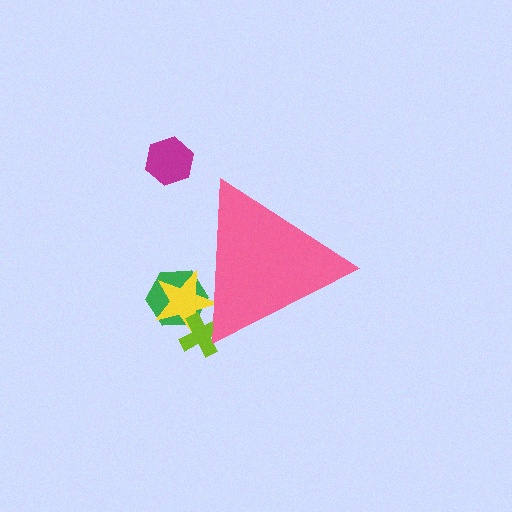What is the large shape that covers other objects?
A pink triangle.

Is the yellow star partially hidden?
Yes, the yellow star is partially hidden behind the pink triangle.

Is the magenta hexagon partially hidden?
No, the magenta hexagon is fully visible.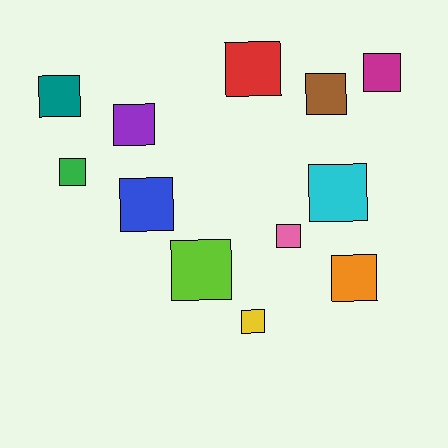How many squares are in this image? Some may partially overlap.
There are 12 squares.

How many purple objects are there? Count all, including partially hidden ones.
There is 1 purple object.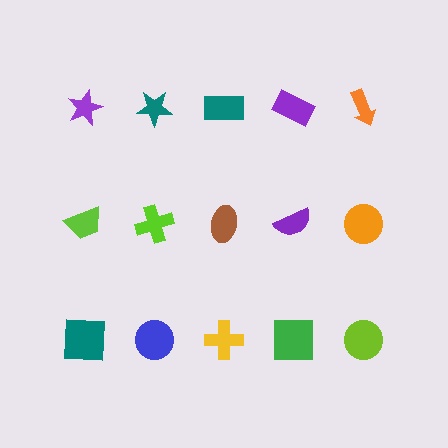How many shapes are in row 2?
5 shapes.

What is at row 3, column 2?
A blue circle.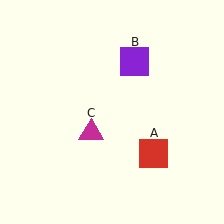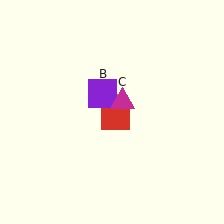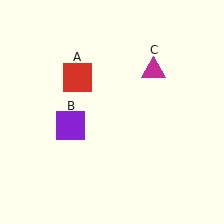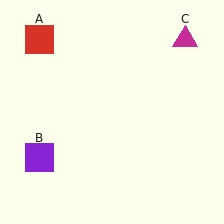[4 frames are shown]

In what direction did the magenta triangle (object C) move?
The magenta triangle (object C) moved up and to the right.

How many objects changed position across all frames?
3 objects changed position: red square (object A), purple square (object B), magenta triangle (object C).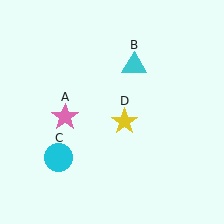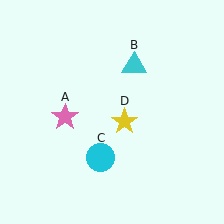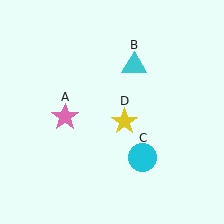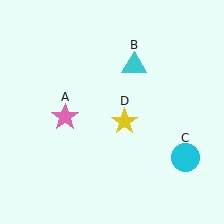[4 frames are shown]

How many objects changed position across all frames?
1 object changed position: cyan circle (object C).